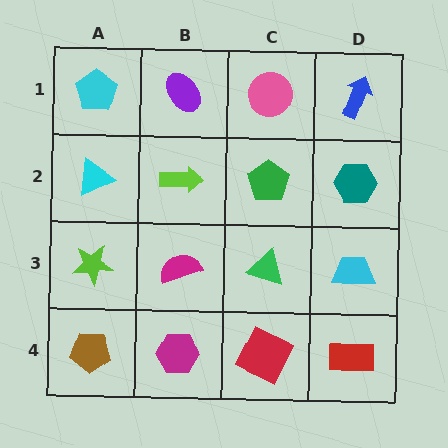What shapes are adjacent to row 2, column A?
A cyan pentagon (row 1, column A), a lime star (row 3, column A), a lime arrow (row 2, column B).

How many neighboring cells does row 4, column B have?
3.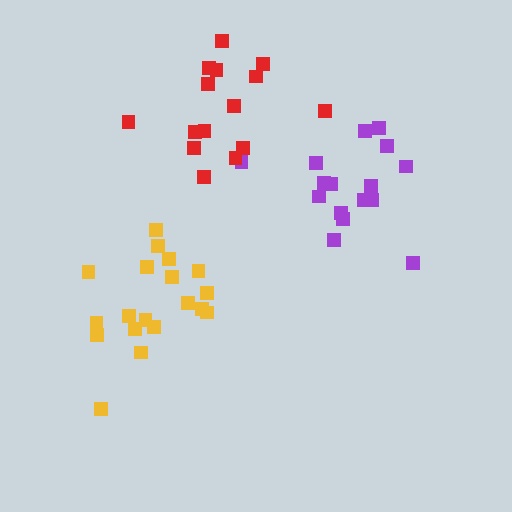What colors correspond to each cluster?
The clusters are colored: purple, yellow, red.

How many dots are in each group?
Group 1: 16 dots, Group 2: 19 dots, Group 3: 15 dots (50 total).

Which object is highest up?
The red cluster is topmost.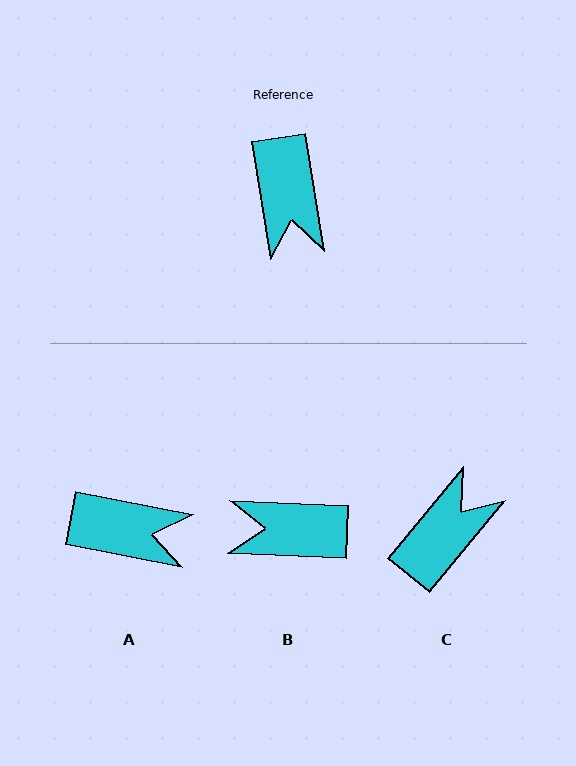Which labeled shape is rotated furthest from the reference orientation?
C, about 131 degrees away.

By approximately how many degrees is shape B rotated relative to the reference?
Approximately 101 degrees clockwise.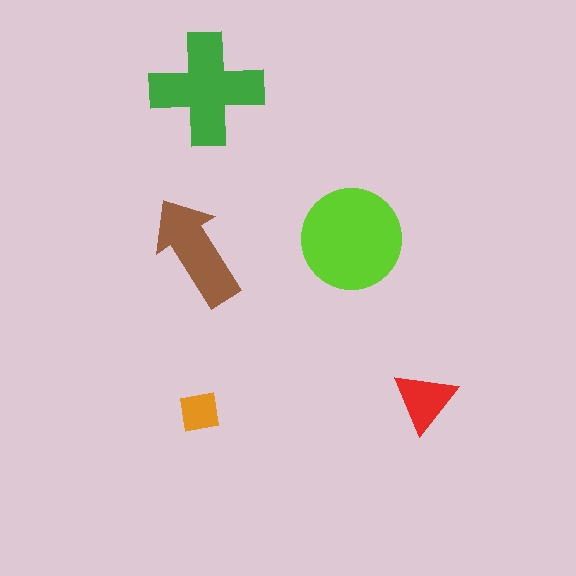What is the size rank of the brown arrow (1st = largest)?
3rd.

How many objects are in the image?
There are 5 objects in the image.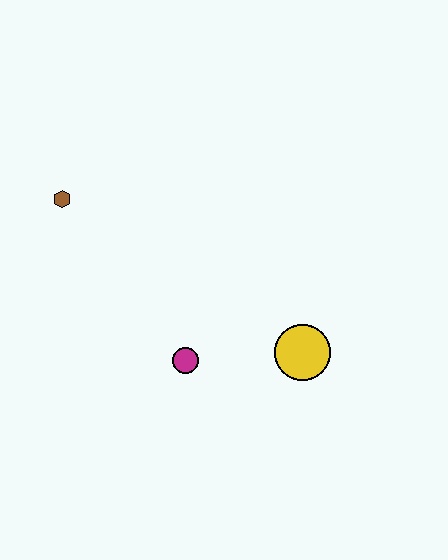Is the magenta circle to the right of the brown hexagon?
Yes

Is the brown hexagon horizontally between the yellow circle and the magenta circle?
No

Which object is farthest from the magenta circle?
The brown hexagon is farthest from the magenta circle.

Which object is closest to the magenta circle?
The yellow circle is closest to the magenta circle.